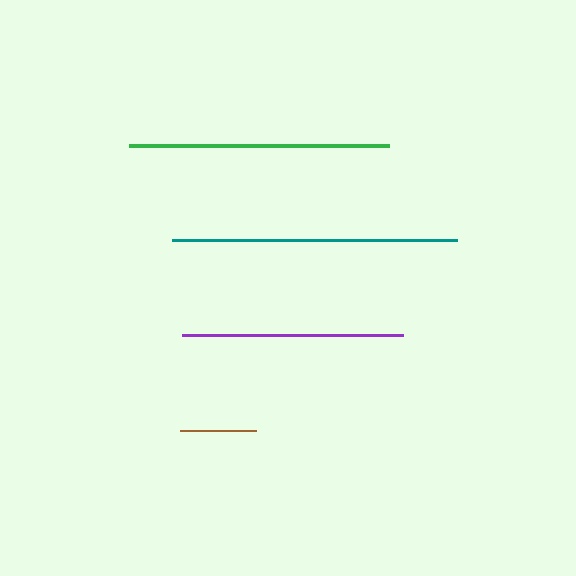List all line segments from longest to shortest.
From longest to shortest: teal, green, purple, brown.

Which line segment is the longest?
The teal line is the longest at approximately 286 pixels.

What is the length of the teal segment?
The teal segment is approximately 286 pixels long.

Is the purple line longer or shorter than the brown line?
The purple line is longer than the brown line.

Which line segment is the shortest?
The brown line is the shortest at approximately 75 pixels.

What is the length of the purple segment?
The purple segment is approximately 221 pixels long.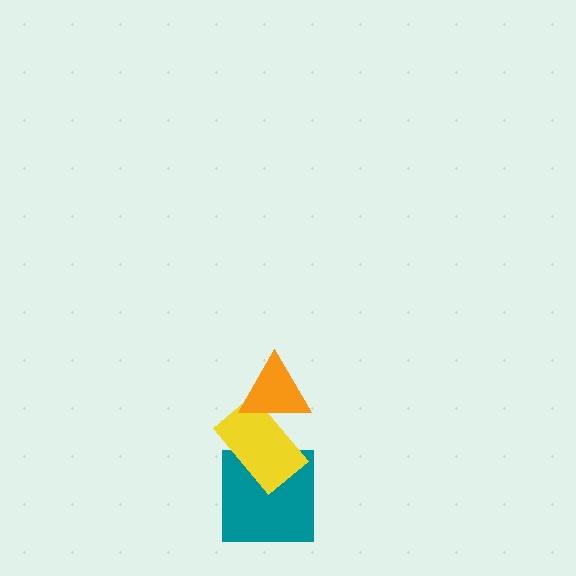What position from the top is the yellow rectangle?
The yellow rectangle is 2nd from the top.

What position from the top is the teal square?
The teal square is 3rd from the top.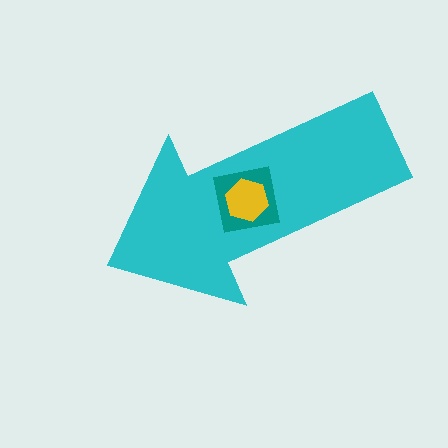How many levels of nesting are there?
3.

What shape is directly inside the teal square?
The yellow hexagon.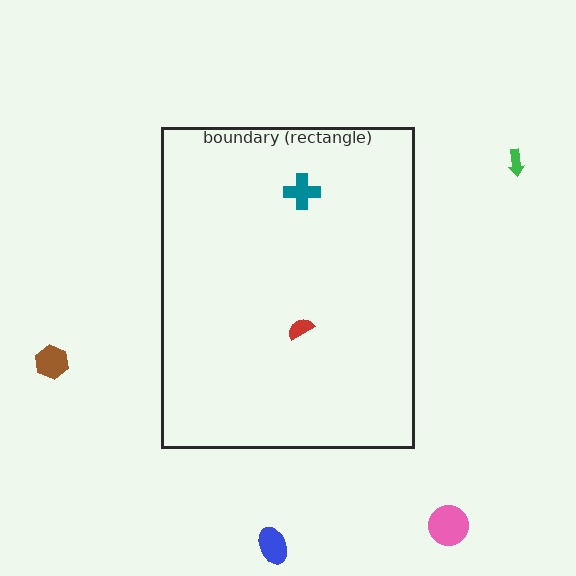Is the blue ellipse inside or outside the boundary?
Outside.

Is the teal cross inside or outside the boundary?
Inside.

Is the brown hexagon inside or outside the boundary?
Outside.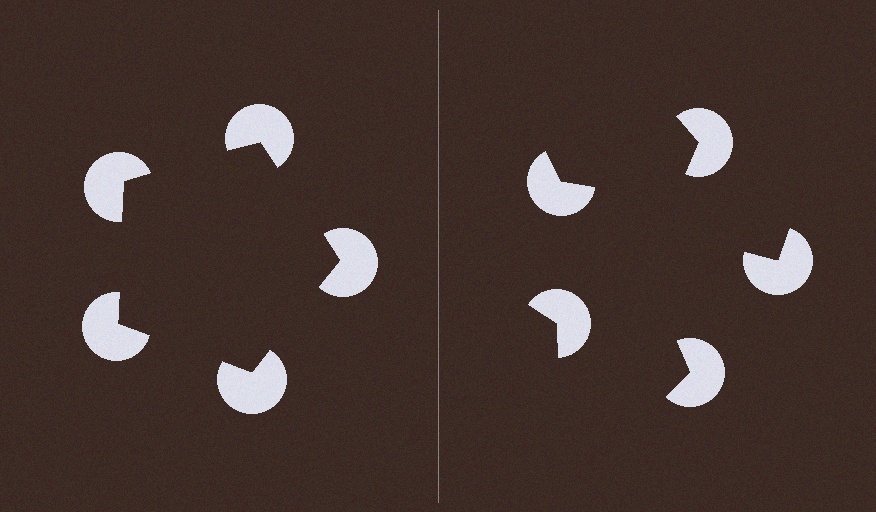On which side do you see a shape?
An illusory pentagon appears on the left side. On the right side the wedge cuts are rotated, so no coherent shape forms.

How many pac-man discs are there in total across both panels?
10 — 5 on each side.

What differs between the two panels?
The pac-man discs are positioned identically on both sides; only the wedge orientations differ. On the left they align to a pentagon; on the right they are misaligned.